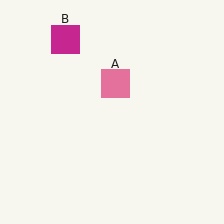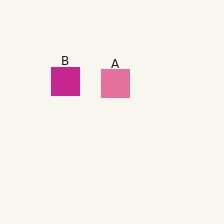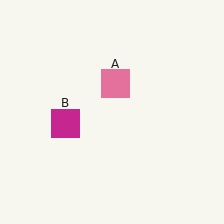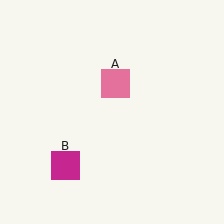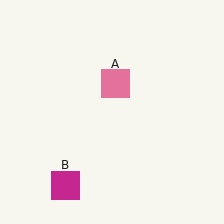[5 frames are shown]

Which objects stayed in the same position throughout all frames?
Pink square (object A) remained stationary.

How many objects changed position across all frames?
1 object changed position: magenta square (object B).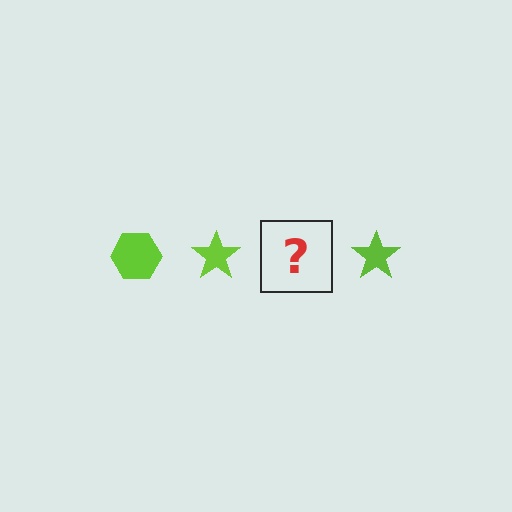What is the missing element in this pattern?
The missing element is a lime hexagon.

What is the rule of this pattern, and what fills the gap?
The rule is that the pattern cycles through hexagon, star shapes in lime. The gap should be filled with a lime hexagon.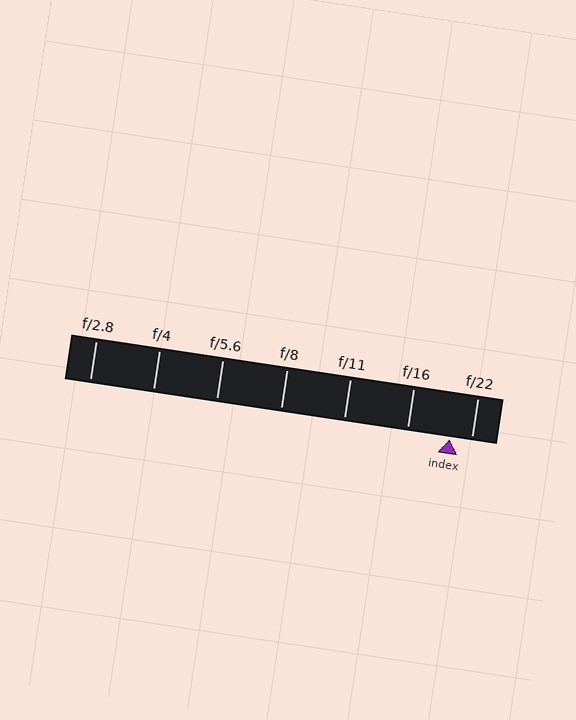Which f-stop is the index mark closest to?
The index mark is closest to f/22.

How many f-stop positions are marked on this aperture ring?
There are 7 f-stop positions marked.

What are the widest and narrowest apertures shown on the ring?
The widest aperture shown is f/2.8 and the narrowest is f/22.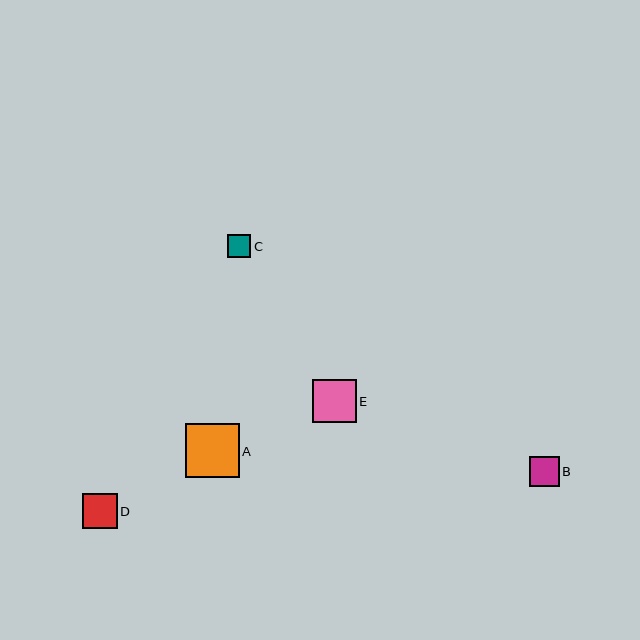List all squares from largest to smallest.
From largest to smallest: A, E, D, B, C.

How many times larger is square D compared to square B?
Square D is approximately 1.2 times the size of square B.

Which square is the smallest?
Square C is the smallest with a size of approximately 23 pixels.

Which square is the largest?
Square A is the largest with a size of approximately 54 pixels.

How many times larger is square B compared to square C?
Square B is approximately 1.3 times the size of square C.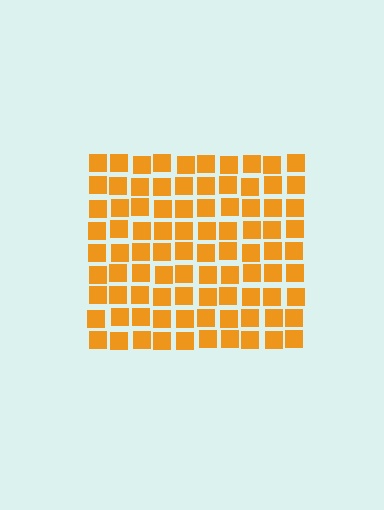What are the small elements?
The small elements are squares.